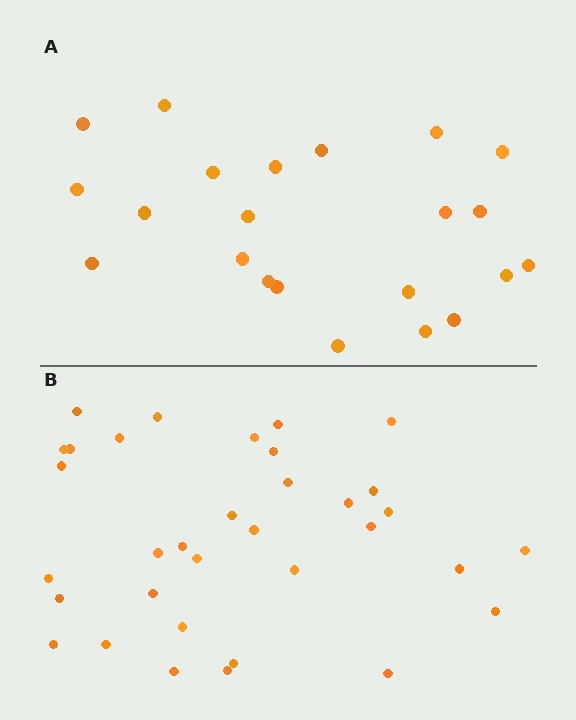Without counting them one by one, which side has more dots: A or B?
Region B (the bottom region) has more dots.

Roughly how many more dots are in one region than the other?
Region B has roughly 12 or so more dots than region A.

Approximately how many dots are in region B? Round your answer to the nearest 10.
About 30 dots. (The exact count is 34, which rounds to 30.)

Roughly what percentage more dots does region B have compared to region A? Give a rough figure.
About 55% more.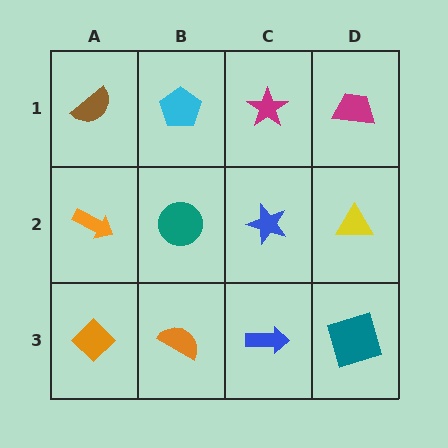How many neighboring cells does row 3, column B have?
3.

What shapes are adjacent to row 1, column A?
An orange arrow (row 2, column A), a cyan pentagon (row 1, column B).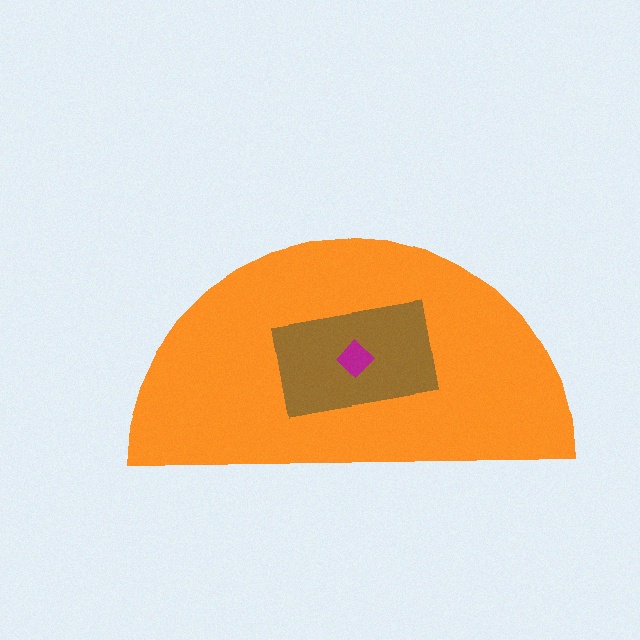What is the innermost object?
The magenta diamond.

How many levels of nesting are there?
3.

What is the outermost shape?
The orange semicircle.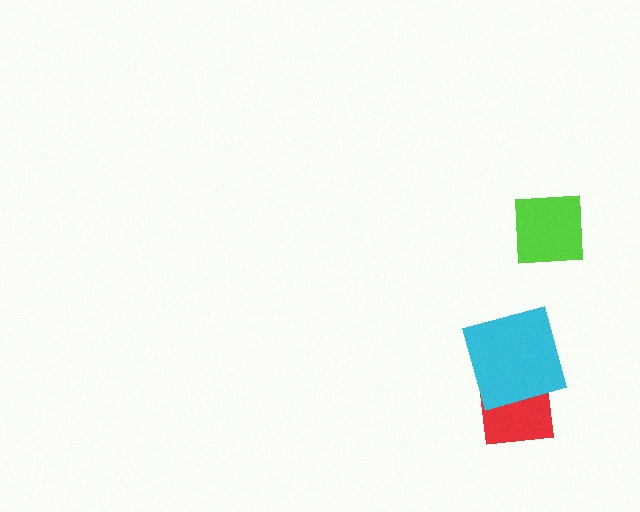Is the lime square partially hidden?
No, no other shape covers it.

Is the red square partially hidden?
Yes, it is partially covered by another shape.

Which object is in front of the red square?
The cyan square is in front of the red square.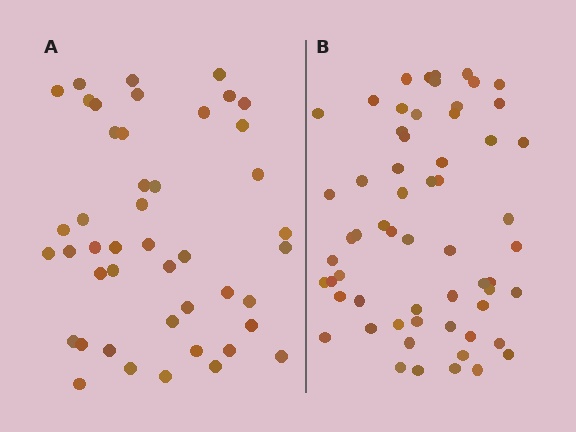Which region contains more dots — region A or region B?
Region B (the right region) has more dots.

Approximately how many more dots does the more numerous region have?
Region B has approximately 15 more dots than region A.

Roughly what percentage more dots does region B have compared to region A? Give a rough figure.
About 35% more.